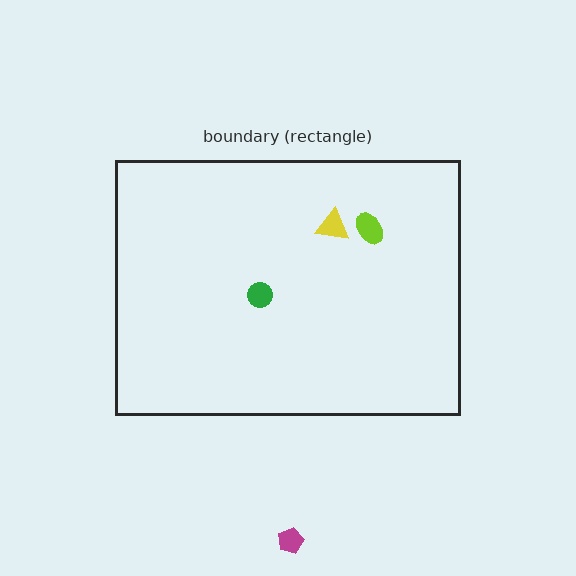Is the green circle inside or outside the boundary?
Inside.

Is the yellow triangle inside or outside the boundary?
Inside.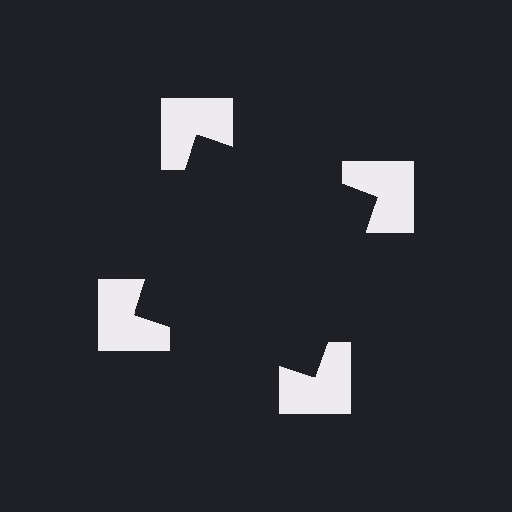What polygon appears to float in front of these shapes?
An illusory square — its edges are inferred from the aligned wedge cuts in the notched squares, not physically drawn.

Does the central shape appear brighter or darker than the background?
It typically appears slightly darker than the background, even though no actual brightness change is drawn.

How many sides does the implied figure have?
4 sides.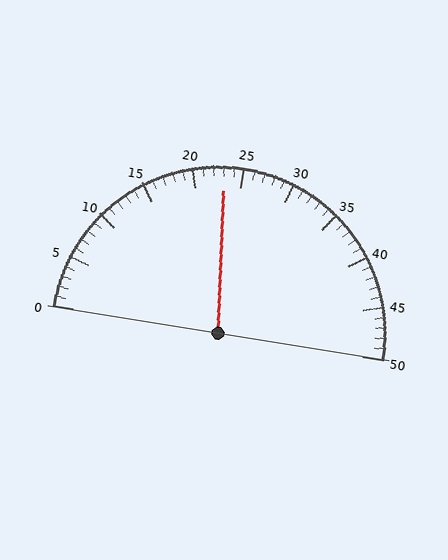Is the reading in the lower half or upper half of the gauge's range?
The reading is in the lower half of the range (0 to 50).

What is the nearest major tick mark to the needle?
The nearest major tick mark is 25.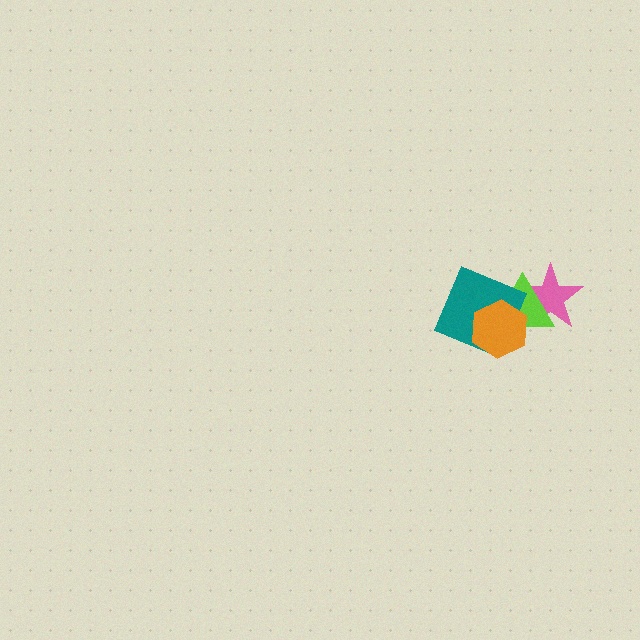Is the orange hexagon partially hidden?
No, no other shape covers it.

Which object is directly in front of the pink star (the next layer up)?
The lime triangle is directly in front of the pink star.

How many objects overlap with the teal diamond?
3 objects overlap with the teal diamond.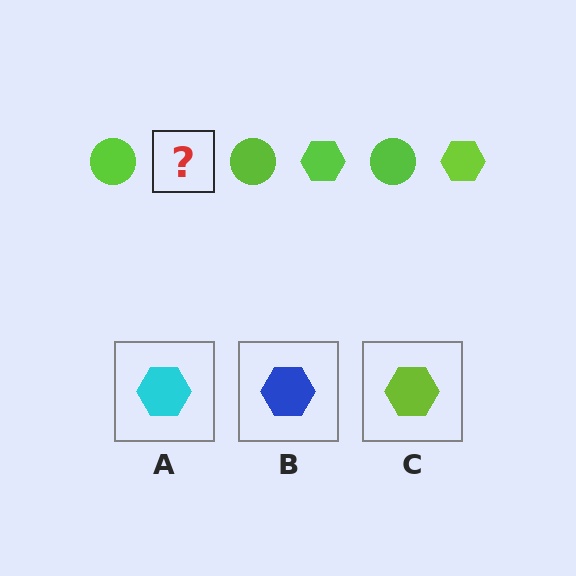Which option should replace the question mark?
Option C.